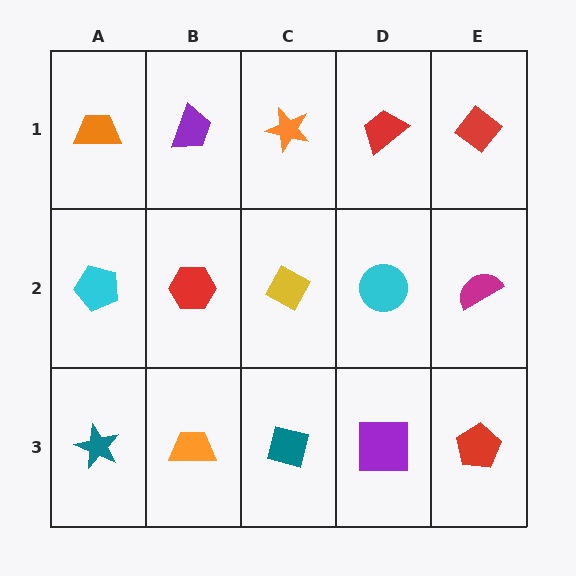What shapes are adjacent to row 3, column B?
A red hexagon (row 2, column B), a teal star (row 3, column A), a teal square (row 3, column C).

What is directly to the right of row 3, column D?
A red pentagon.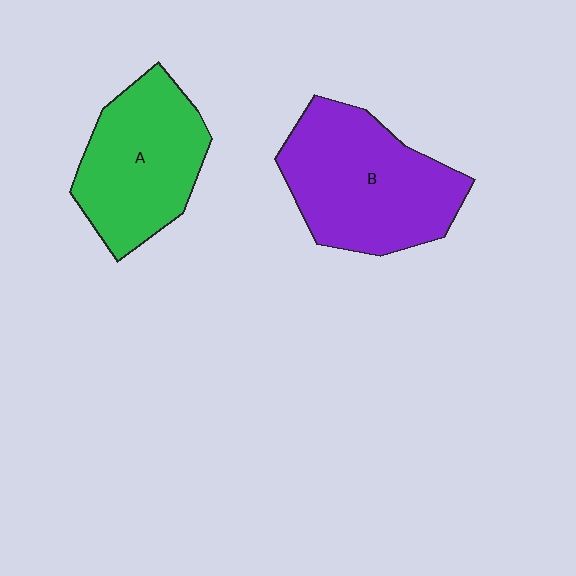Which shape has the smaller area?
Shape A (green).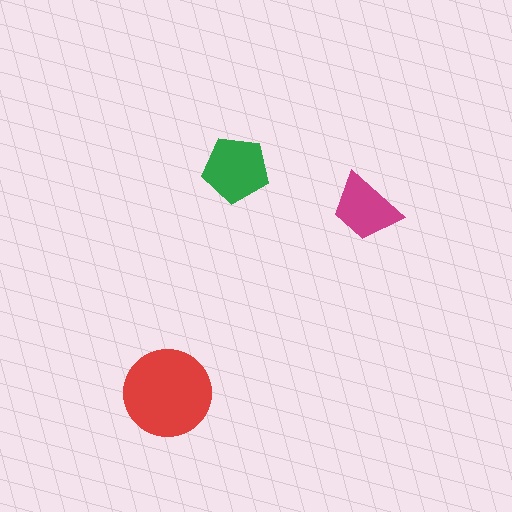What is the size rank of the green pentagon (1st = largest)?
2nd.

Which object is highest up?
The green pentagon is topmost.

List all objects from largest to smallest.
The red circle, the green pentagon, the magenta trapezoid.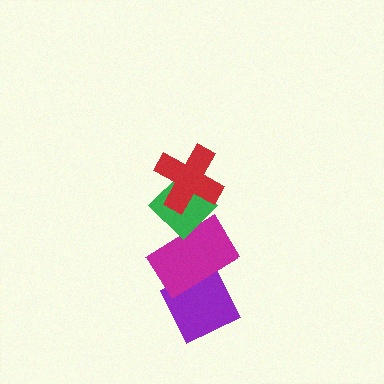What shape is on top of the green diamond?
The red cross is on top of the green diamond.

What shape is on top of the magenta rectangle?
The green diamond is on top of the magenta rectangle.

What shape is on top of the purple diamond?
The magenta rectangle is on top of the purple diamond.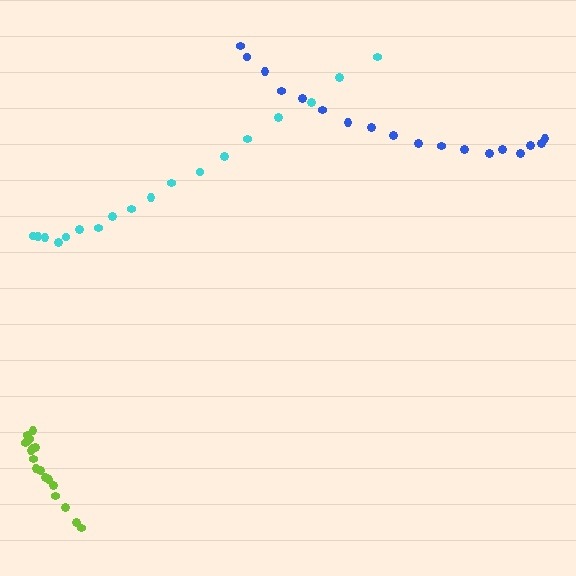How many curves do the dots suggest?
There are 3 distinct paths.